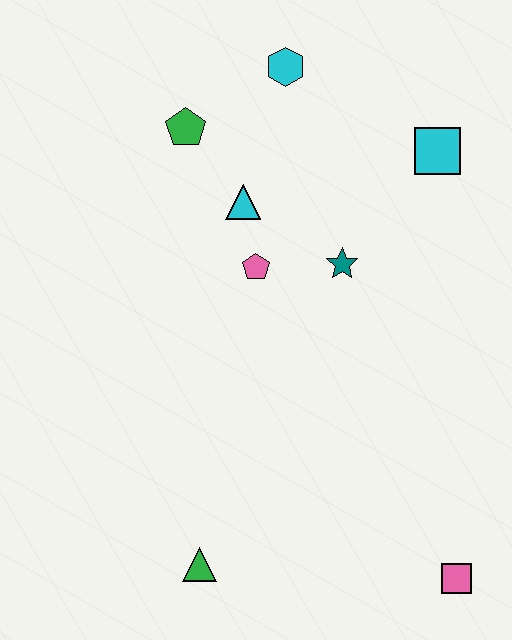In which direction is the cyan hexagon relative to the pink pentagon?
The cyan hexagon is above the pink pentagon.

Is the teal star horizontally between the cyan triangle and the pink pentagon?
No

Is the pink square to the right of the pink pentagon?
Yes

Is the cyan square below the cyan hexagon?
Yes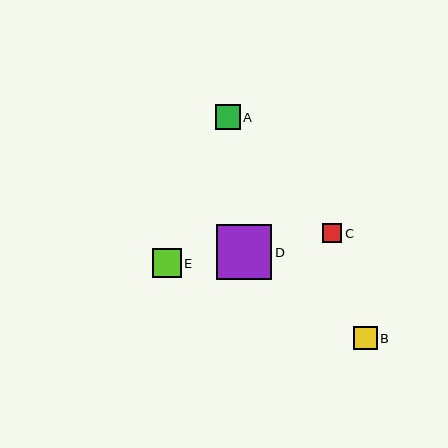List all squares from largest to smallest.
From largest to smallest: D, E, A, B, C.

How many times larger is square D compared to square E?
Square D is approximately 1.9 times the size of square E.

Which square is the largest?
Square D is the largest with a size of approximately 55 pixels.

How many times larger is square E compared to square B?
Square E is approximately 1.2 times the size of square B.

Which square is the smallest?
Square C is the smallest with a size of approximately 19 pixels.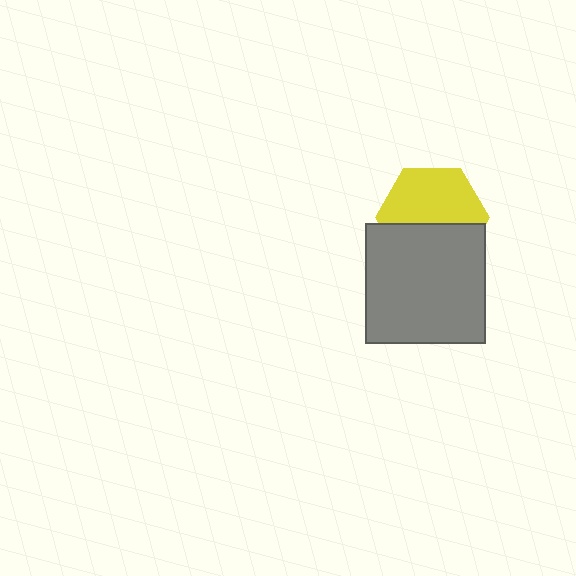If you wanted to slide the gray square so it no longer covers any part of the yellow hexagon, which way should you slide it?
Slide it down — that is the most direct way to separate the two shapes.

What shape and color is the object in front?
The object in front is a gray square.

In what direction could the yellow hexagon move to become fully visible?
The yellow hexagon could move up. That would shift it out from behind the gray square entirely.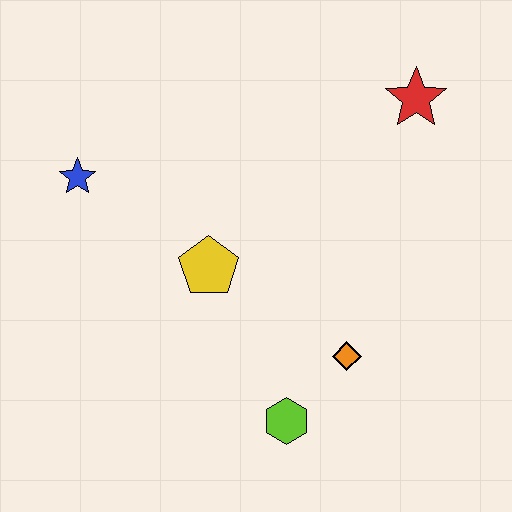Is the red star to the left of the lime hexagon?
No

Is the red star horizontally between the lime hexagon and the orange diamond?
No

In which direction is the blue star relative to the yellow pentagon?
The blue star is to the left of the yellow pentagon.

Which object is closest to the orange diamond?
The lime hexagon is closest to the orange diamond.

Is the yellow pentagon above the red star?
No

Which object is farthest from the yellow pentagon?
The red star is farthest from the yellow pentagon.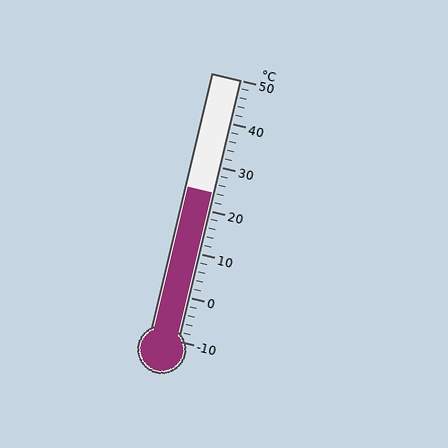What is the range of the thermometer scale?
The thermometer scale ranges from -10°C to 50°C.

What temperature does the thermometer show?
The thermometer shows approximately 24°C.